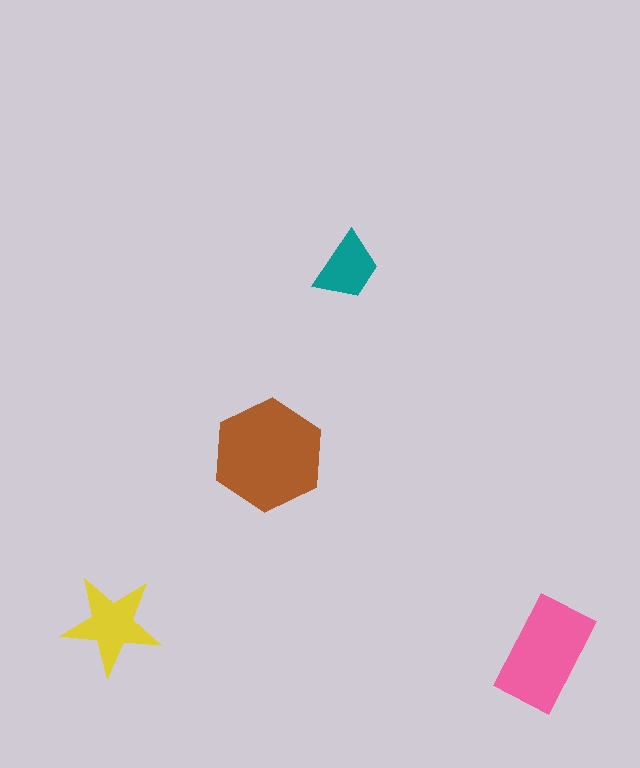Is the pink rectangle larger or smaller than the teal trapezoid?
Larger.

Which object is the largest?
The brown hexagon.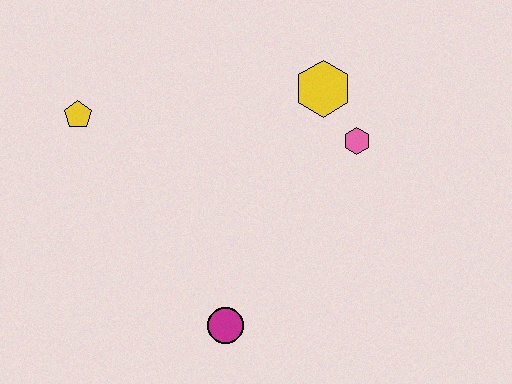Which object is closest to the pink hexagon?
The yellow hexagon is closest to the pink hexagon.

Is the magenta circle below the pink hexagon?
Yes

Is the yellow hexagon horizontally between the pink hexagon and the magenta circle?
Yes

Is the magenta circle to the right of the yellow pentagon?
Yes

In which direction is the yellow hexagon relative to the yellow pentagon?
The yellow hexagon is to the right of the yellow pentagon.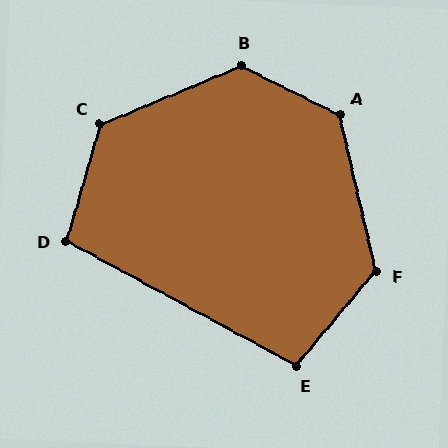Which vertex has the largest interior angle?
B, at approximately 131 degrees.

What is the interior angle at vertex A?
Approximately 130 degrees (obtuse).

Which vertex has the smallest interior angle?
E, at approximately 102 degrees.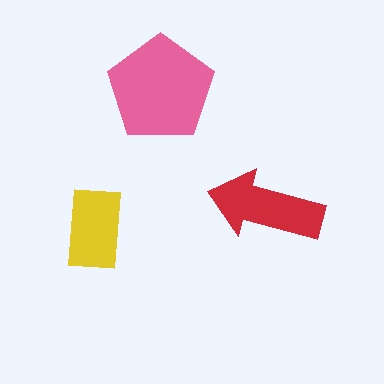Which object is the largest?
The pink pentagon.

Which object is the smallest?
The yellow rectangle.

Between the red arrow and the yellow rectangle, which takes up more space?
The red arrow.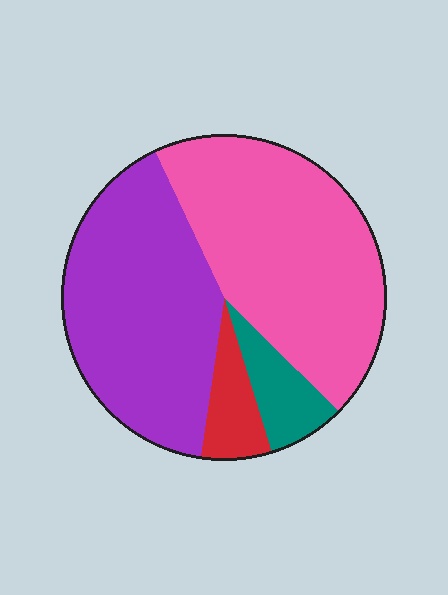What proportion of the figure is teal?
Teal covers roughly 10% of the figure.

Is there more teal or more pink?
Pink.